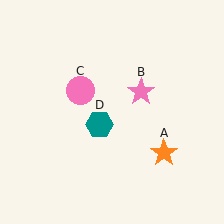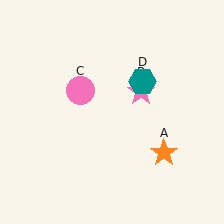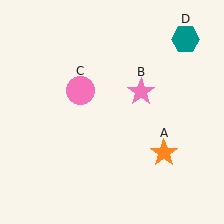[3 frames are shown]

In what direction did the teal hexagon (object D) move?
The teal hexagon (object D) moved up and to the right.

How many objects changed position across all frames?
1 object changed position: teal hexagon (object D).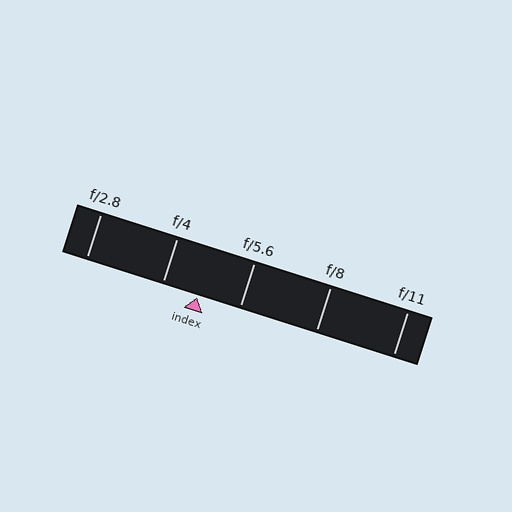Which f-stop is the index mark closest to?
The index mark is closest to f/4.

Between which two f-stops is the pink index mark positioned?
The index mark is between f/4 and f/5.6.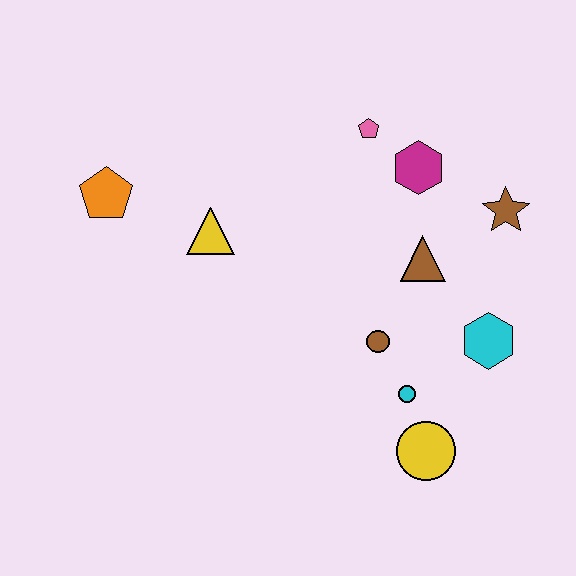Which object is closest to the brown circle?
The cyan circle is closest to the brown circle.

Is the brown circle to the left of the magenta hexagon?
Yes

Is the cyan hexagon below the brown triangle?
Yes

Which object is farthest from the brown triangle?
The orange pentagon is farthest from the brown triangle.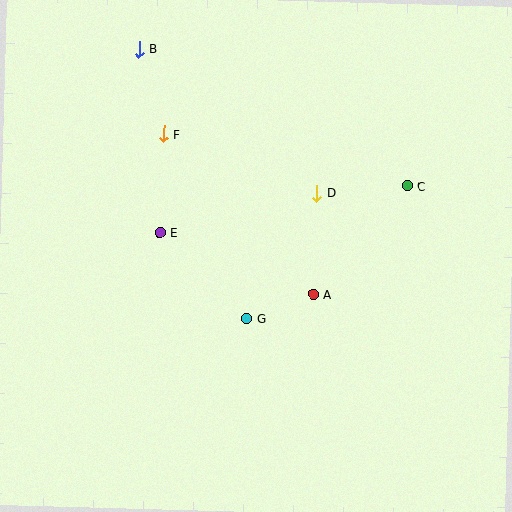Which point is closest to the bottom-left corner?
Point G is closest to the bottom-left corner.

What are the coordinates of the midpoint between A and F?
The midpoint between A and F is at (239, 214).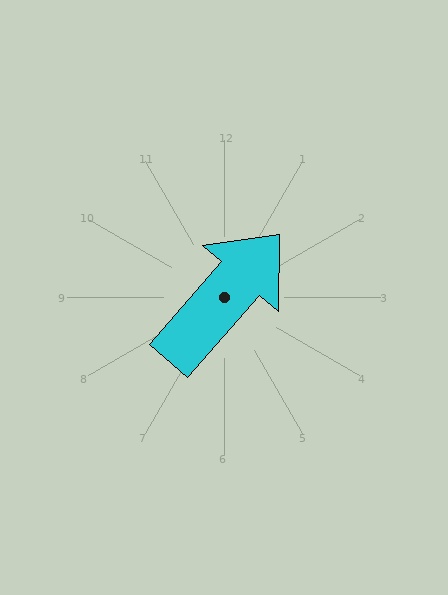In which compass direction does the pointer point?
Northeast.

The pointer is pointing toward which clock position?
Roughly 1 o'clock.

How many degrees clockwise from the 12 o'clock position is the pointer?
Approximately 41 degrees.